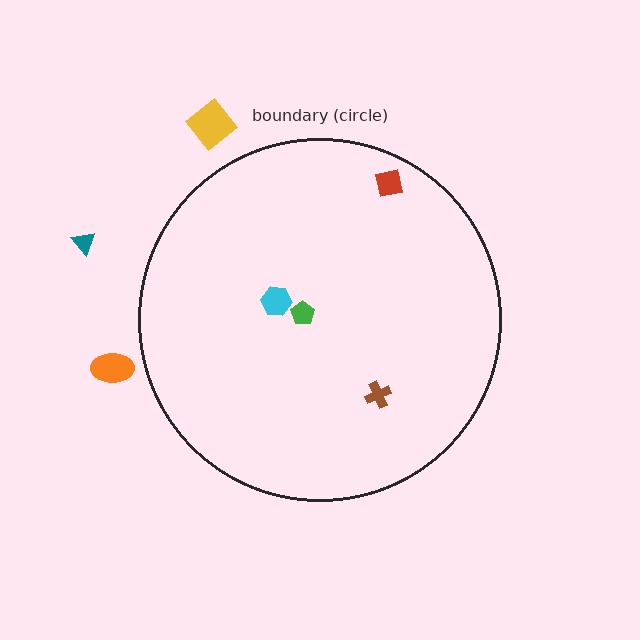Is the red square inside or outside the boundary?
Inside.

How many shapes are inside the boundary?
4 inside, 3 outside.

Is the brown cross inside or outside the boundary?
Inside.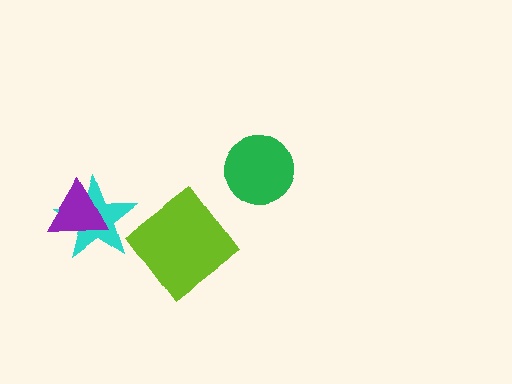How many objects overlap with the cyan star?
1 object overlaps with the cyan star.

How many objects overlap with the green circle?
0 objects overlap with the green circle.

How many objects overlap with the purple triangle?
1 object overlaps with the purple triangle.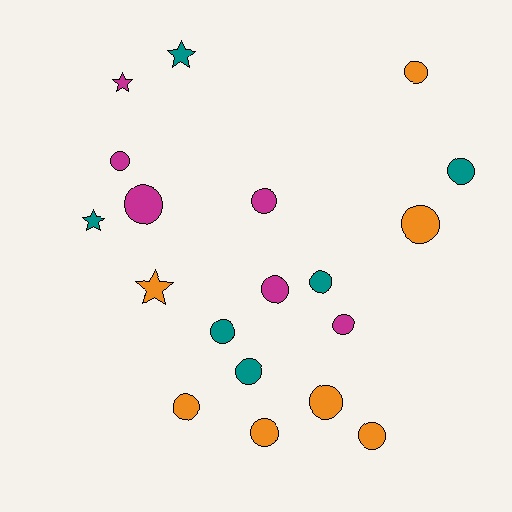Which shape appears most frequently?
Circle, with 15 objects.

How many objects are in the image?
There are 19 objects.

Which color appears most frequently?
Orange, with 7 objects.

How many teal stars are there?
There are 2 teal stars.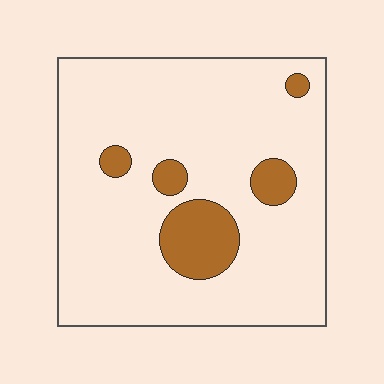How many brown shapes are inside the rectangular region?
5.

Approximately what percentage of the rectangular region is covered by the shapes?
Approximately 15%.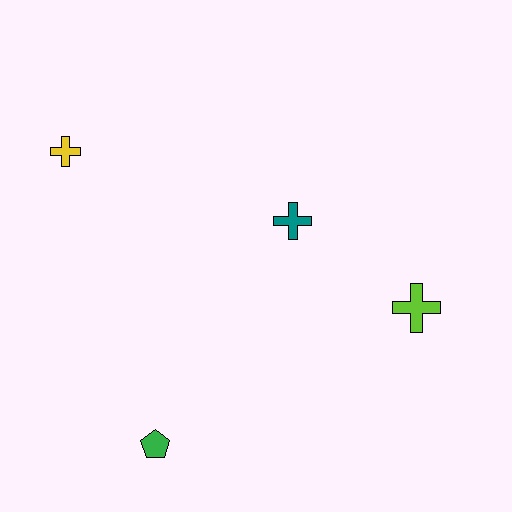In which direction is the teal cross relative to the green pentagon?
The teal cross is above the green pentagon.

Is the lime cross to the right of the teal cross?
Yes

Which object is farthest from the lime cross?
The yellow cross is farthest from the lime cross.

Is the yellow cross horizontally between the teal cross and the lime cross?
No